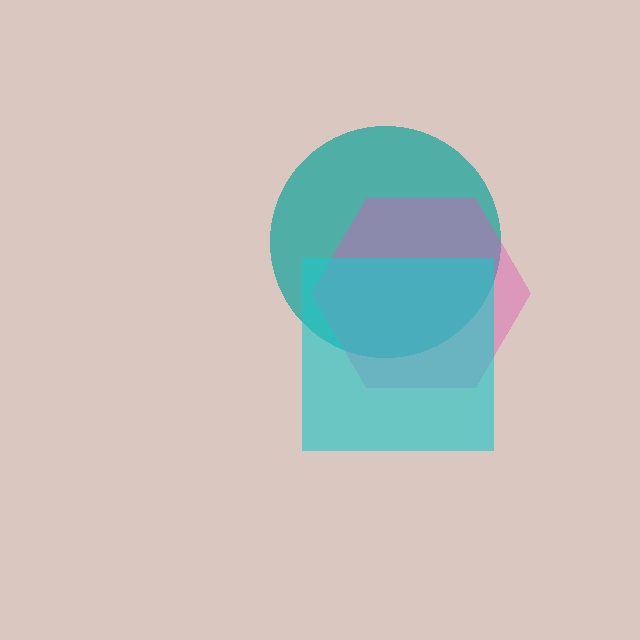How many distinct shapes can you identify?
There are 3 distinct shapes: a teal circle, a pink hexagon, a cyan square.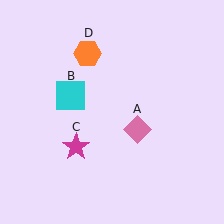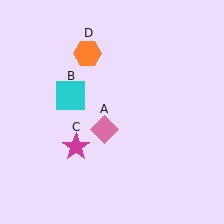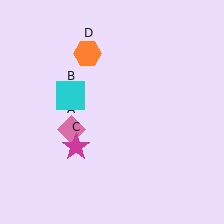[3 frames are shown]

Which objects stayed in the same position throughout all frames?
Cyan square (object B) and magenta star (object C) and orange hexagon (object D) remained stationary.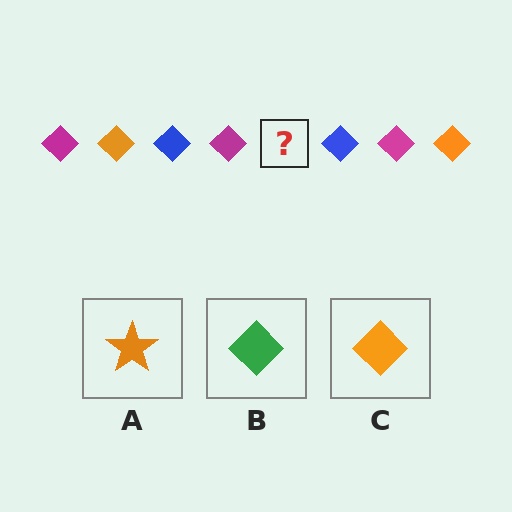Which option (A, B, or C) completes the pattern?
C.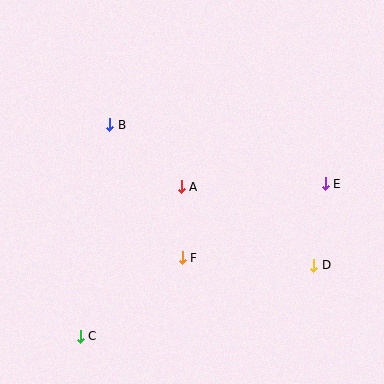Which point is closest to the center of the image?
Point A at (181, 187) is closest to the center.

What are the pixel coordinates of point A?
Point A is at (181, 187).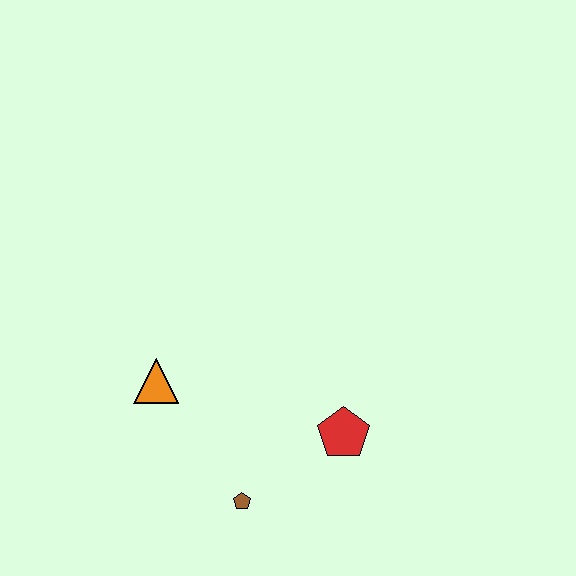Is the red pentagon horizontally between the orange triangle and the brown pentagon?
No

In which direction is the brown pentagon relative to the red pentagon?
The brown pentagon is to the left of the red pentagon.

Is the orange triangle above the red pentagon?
Yes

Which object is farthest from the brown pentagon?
The orange triangle is farthest from the brown pentagon.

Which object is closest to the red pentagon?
The brown pentagon is closest to the red pentagon.